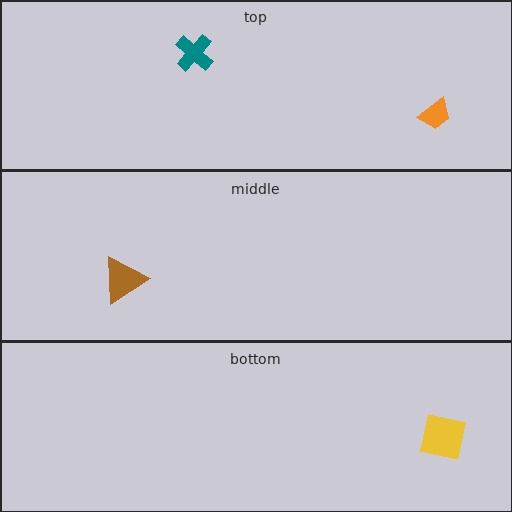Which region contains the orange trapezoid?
The top region.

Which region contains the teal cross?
The top region.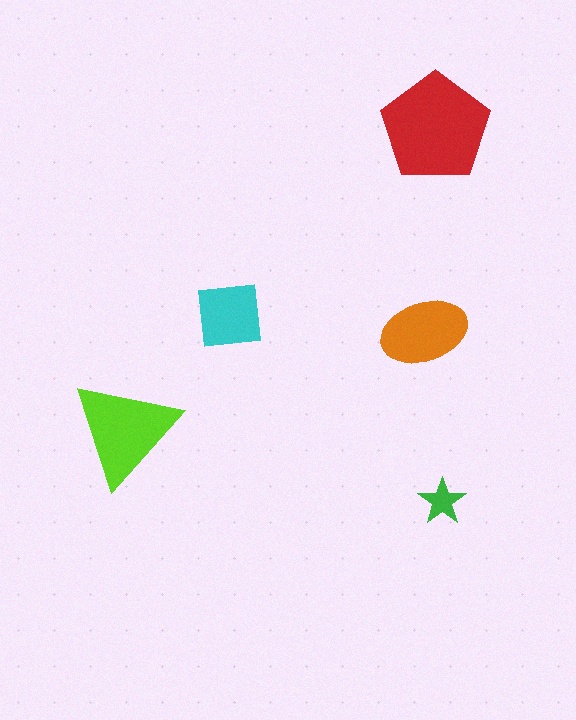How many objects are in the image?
There are 5 objects in the image.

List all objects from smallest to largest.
The green star, the cyan square, the orange ellipse, the lime triangle, the red pentagon.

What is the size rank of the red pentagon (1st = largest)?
1st.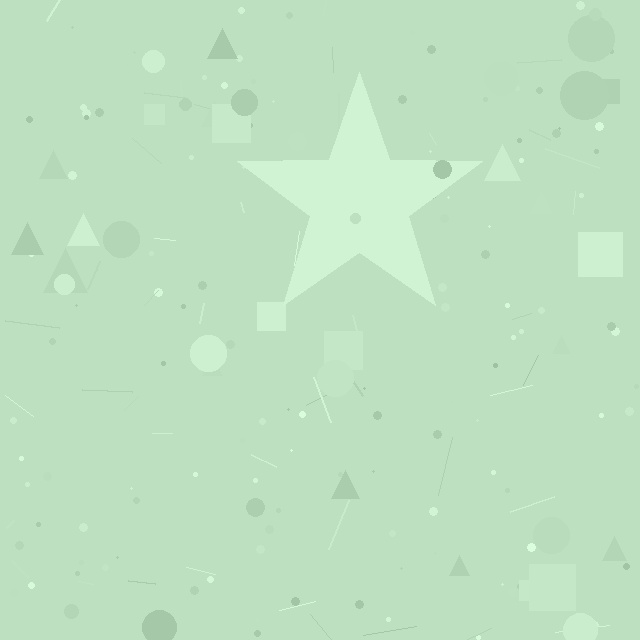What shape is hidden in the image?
A star is hidden in the image.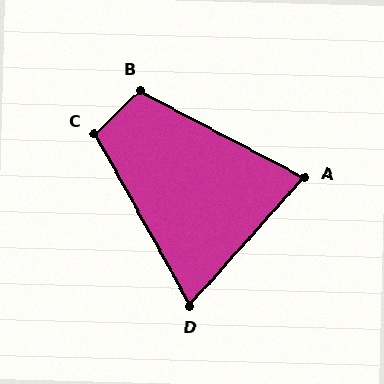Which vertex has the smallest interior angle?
D, at approximately 71 degrees.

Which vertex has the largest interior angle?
B, at approximately 109 degrees.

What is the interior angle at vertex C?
Approximately 104 degrees (obtuse).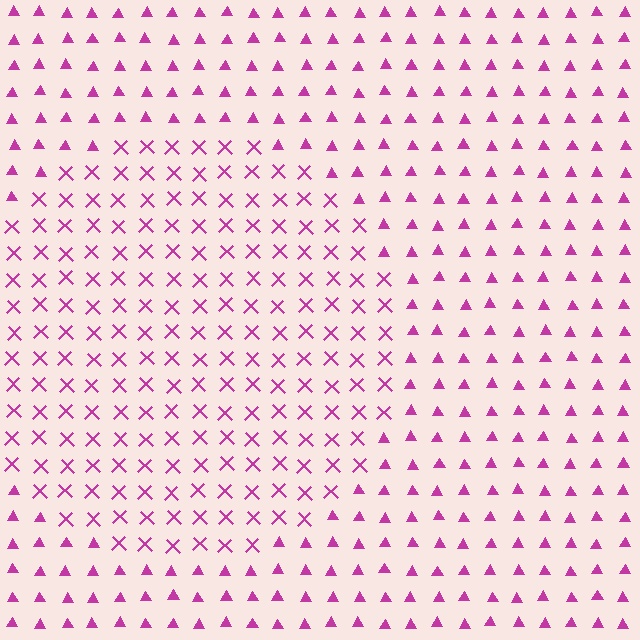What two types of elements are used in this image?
The image uses X marks inside the circle region and triangles outside it.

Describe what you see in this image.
The image is filled with small magenta elements arranged in a uniform grid. A circle-shaped region contains X marks, while the surrounding area contains triangles. The boundary is defined purely by the change in element shape.